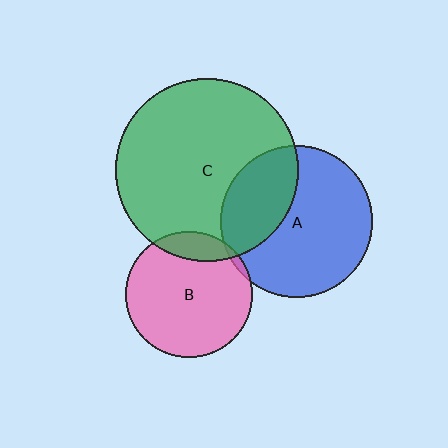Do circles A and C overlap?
Yes.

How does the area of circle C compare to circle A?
Approximately 1.4 times.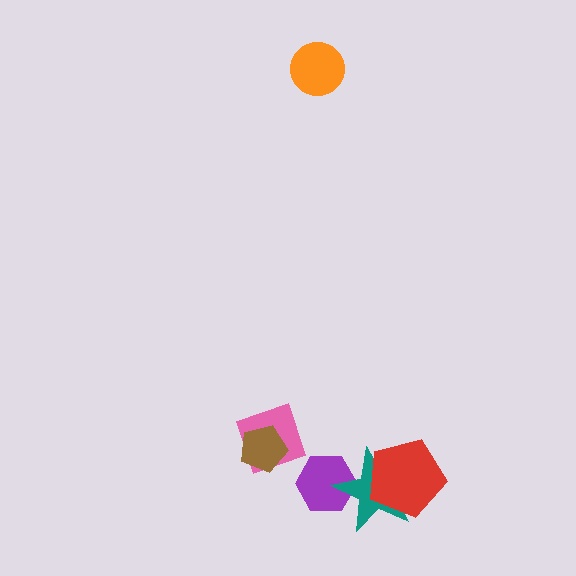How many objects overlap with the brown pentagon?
1 object overlaps with the brown pentagon.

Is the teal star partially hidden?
Yes, it is partially covered by another shape.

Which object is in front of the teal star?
The red pentagon is in front of the teal star.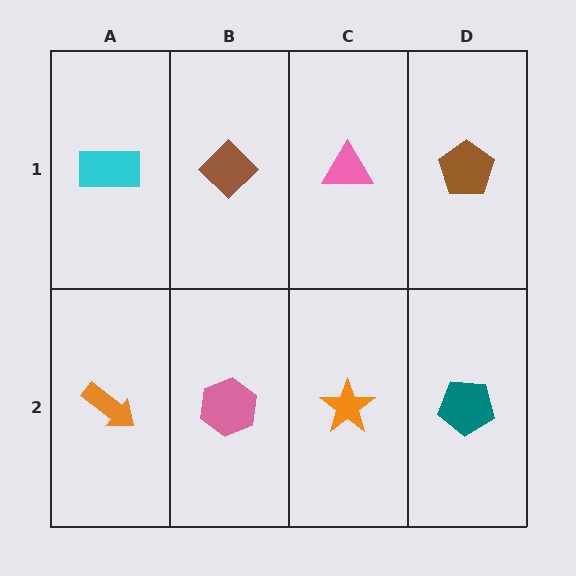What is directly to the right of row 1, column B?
A pink triangle.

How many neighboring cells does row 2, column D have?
2.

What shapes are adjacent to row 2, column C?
A pink triangle (row 1, column C), a pink hexagon (row 2, column B), a teal pentagon (row 2, column D).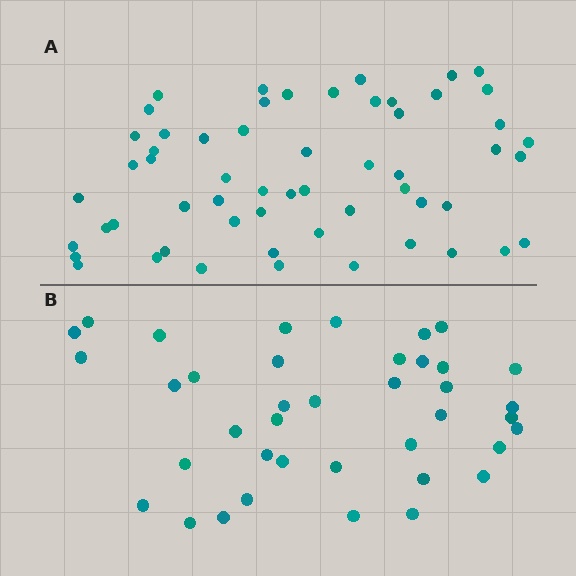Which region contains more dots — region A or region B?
Region A (the top region) has more dots.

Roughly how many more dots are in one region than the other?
Region A has approximately 20 more dots than region B.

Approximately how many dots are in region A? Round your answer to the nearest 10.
About 60 dots. (The exact count is 57, which rounds to 60.)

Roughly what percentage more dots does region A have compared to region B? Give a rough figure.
About 45% more.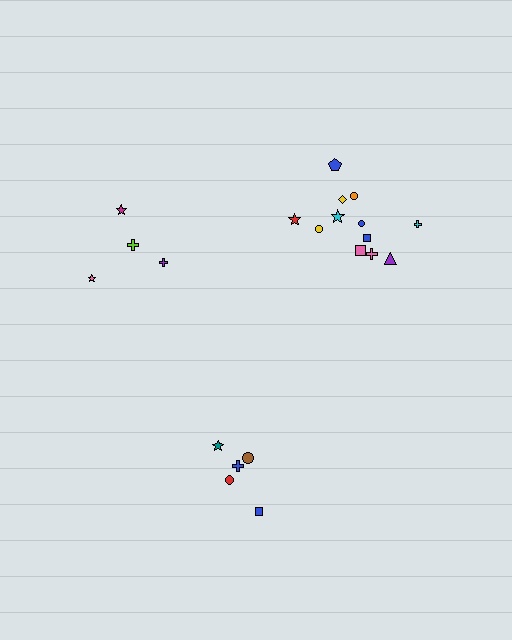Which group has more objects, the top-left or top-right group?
The top-right group.